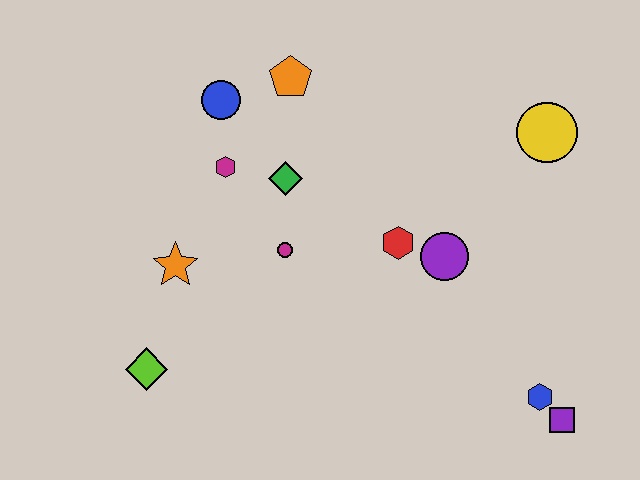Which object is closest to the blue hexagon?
The purple square is closest to the blue hexagon.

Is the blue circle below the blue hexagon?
No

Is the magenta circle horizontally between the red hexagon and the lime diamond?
Yes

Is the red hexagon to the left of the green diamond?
No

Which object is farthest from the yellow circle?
The lime diamond is farthest from the yellow circle.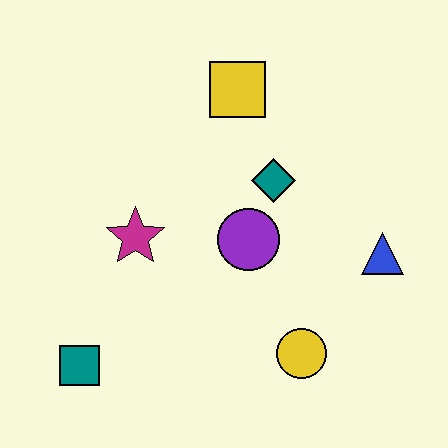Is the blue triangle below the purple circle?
Yes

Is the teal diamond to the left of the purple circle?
No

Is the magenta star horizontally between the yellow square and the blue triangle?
No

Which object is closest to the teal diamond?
The purple circle is closest to the teal diamond.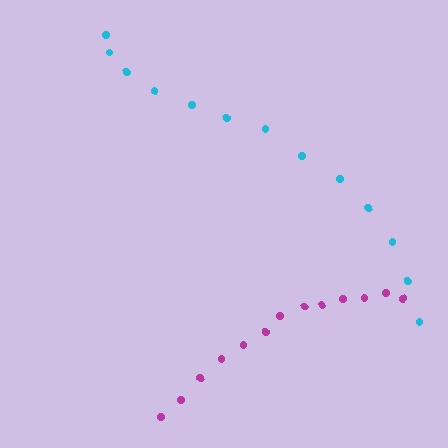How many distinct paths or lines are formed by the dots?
There are 2 distinct paths.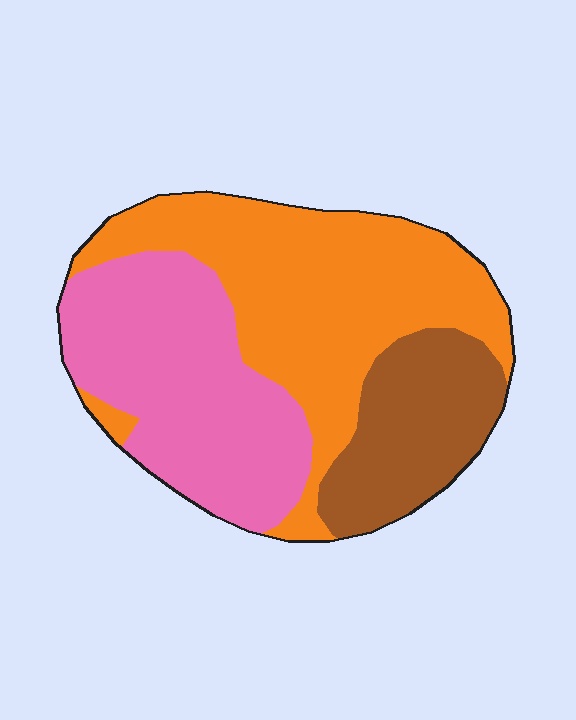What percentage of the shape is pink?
Pink takes up about three eighths (3/8) of the shape.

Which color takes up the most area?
Orange, at roughly 45%.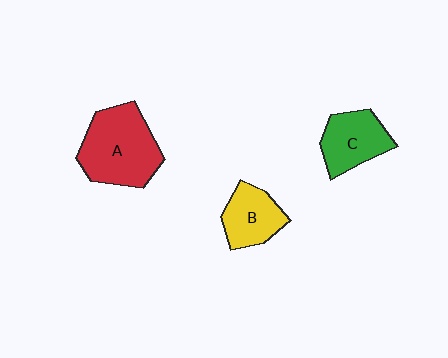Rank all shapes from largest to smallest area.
From largest to smallest: A (red), C (green), B (yellow).